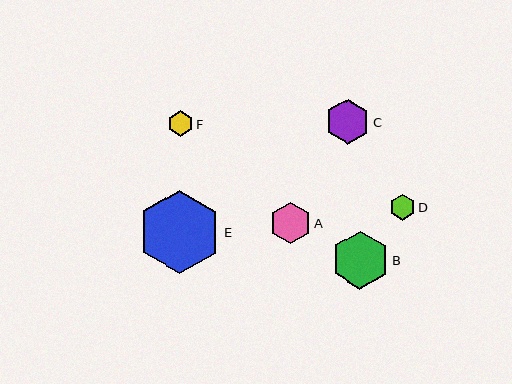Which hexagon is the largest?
Hexagon E is the largest with a size of approximately 84 pixels.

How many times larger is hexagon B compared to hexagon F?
Hexagon B is approximately 2.3 times the size of hexagon F.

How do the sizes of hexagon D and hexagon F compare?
Hexagon D and hexagon F are approximately the same size.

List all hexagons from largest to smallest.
From largest to smallest: E, B, C, A, D, F.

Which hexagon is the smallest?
Hexagon F is the smallest with a size of approximately 25 pixels.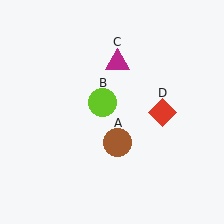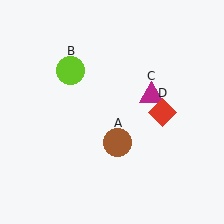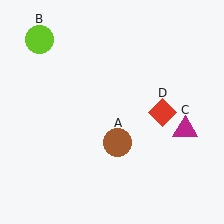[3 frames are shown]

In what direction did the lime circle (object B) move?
The lime circle (object B) moved up and to the left.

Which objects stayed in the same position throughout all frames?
Brown circle (object A) and red diamond (object D) remained stationary.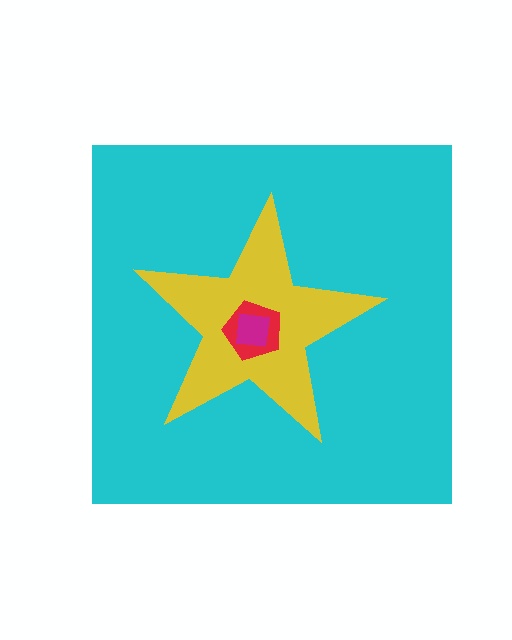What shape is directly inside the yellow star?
The red pentagon.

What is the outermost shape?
The cyan square.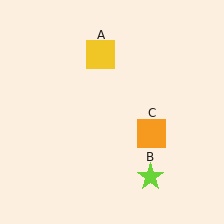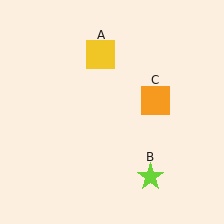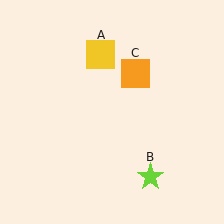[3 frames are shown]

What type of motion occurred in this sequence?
The orange square (object C) rotated counterclockwise around the center of the scene.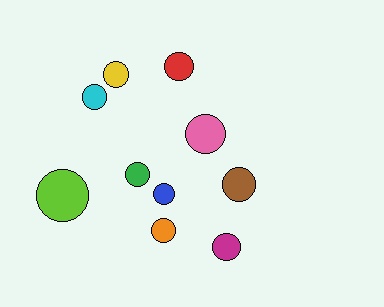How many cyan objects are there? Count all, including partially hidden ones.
There is 1 cyan object.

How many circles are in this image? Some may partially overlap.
There are 10 circles.